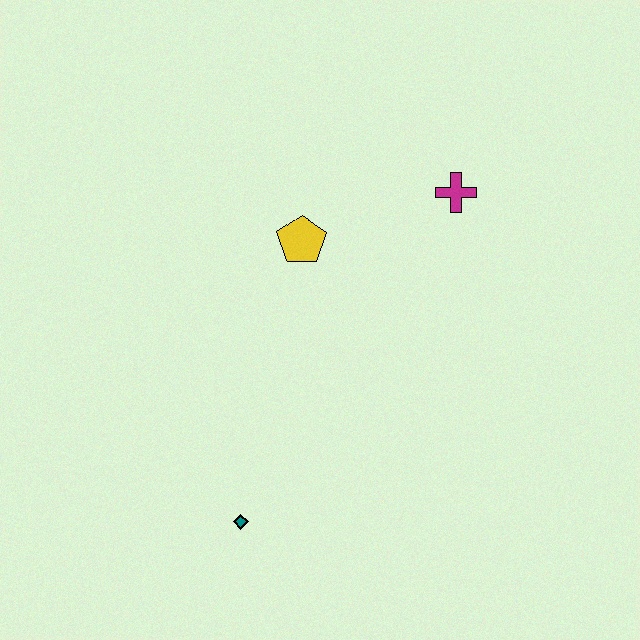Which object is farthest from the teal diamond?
The magenta cross is farthest from the teal diamond.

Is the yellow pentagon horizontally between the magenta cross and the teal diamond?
Yes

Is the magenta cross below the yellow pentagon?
No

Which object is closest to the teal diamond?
The yellow pentagon is closest to the teal diamond.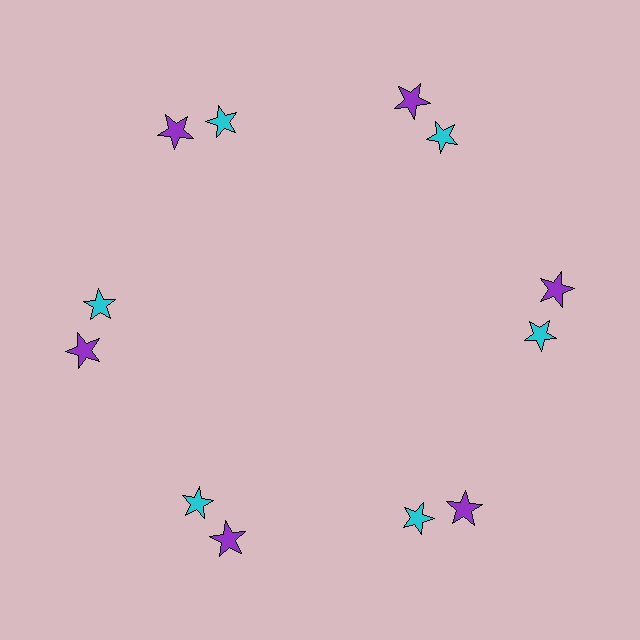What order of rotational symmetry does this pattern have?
This pattern has 6-fold rotational symmetry.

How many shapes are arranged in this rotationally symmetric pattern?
There are 12 shapes, arranged in 6 groups of 2.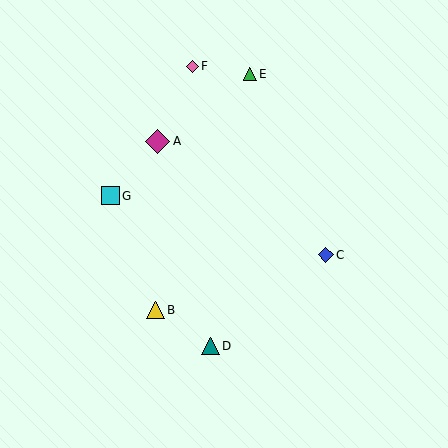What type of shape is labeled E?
Shape E is a green triangle.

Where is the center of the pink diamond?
The center of the pink diamond is at (192, 66).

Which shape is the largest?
The magenta diamond (labeled A) is the largest.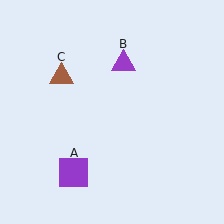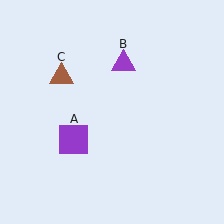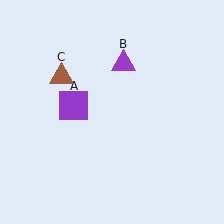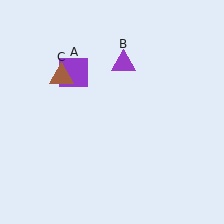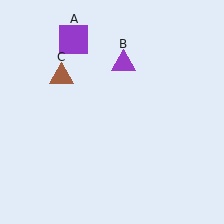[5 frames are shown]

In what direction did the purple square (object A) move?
The purple square (object A) moved up.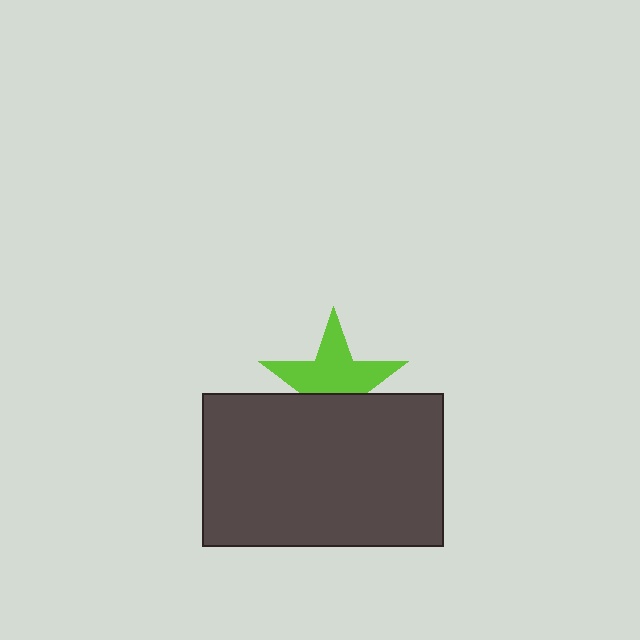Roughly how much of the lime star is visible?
About half of it is visible (roughly 62%).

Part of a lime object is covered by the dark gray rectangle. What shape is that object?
It is a star.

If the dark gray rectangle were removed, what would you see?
You would see the complete lime star.